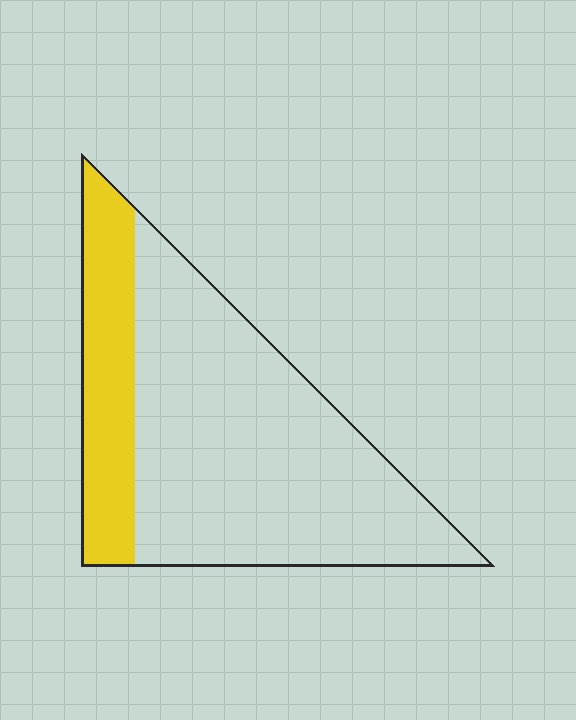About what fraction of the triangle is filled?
About one quarter (1/4).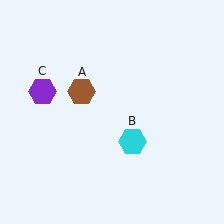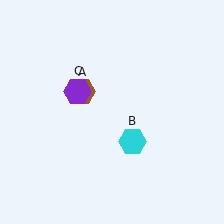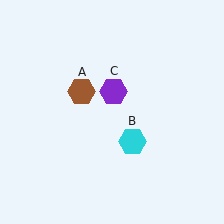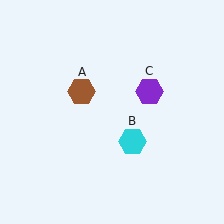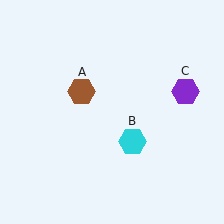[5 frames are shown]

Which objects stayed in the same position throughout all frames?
Brown hexagon (object A) and cyan hexagon (object B) remained stationary.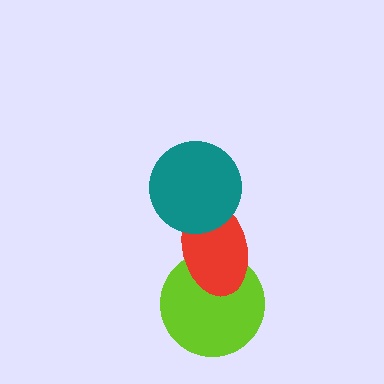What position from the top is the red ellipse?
The red ellipse is 2nd from the top.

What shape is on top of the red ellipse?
The teal circle is on top of the red ellipse.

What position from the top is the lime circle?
The lime circle is 3rd from the top.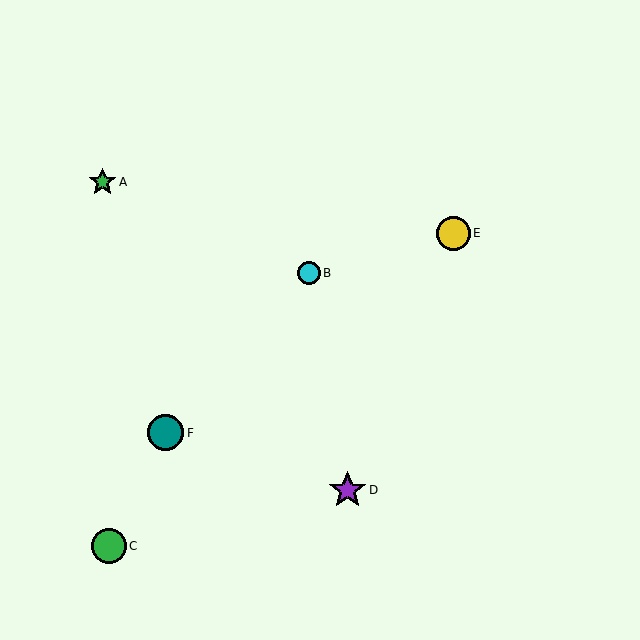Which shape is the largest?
The purple star (labeled D) is the largest.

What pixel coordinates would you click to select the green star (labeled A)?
Click at (102, 182) to select the green star A.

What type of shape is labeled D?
Shape D is a purple star.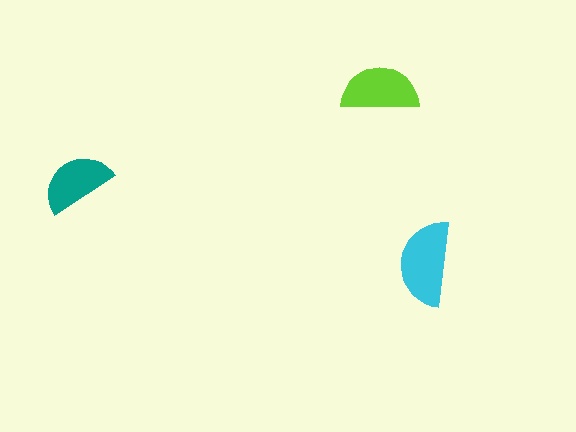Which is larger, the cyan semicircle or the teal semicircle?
The cyan one.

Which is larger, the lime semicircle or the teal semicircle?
The lime one.